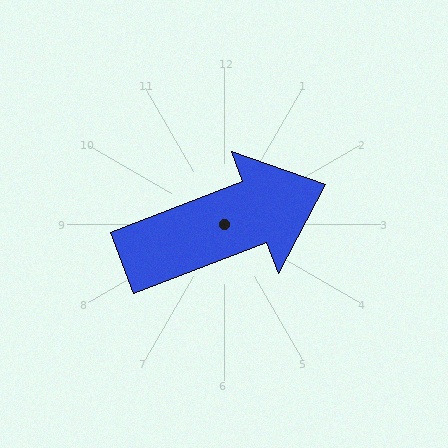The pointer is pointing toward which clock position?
Roughly 2 o'clock.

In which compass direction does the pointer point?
East.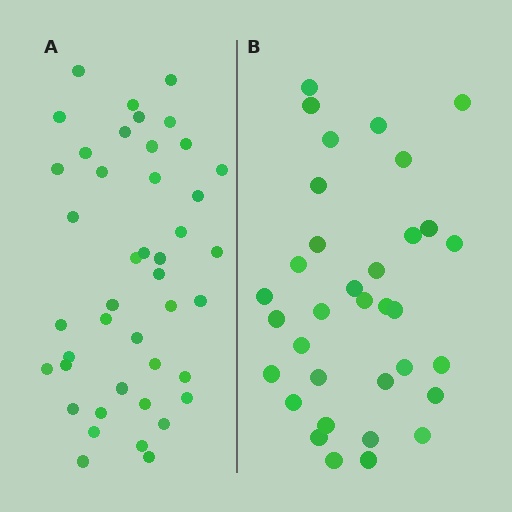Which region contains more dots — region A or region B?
Region A (the left region) has more dots.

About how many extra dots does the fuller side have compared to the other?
Region A has roughly 8 or so more dots than region B.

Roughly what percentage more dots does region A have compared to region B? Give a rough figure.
About 25% more.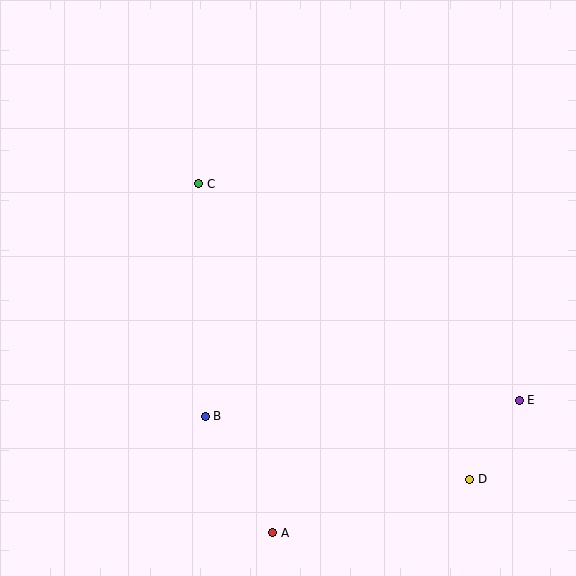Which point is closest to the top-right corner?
Point E is closest to the top-right corner.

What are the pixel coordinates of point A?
Point A is at (273, 533).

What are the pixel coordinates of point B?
Point B is at (205, 416).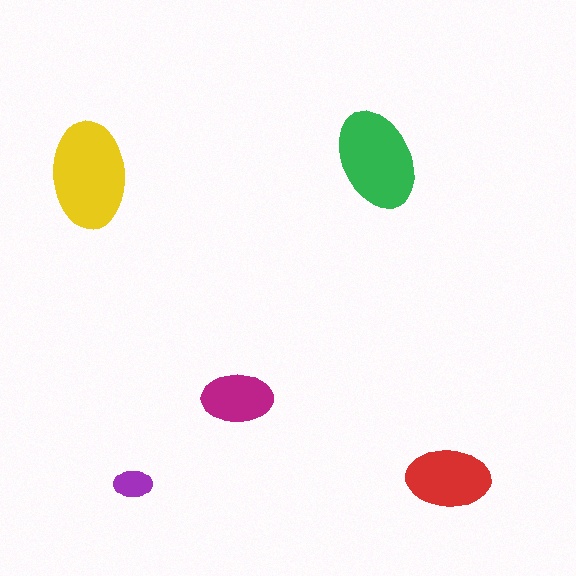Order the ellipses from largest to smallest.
the yellow one, the green one, the red one, the magenta one, the purple one.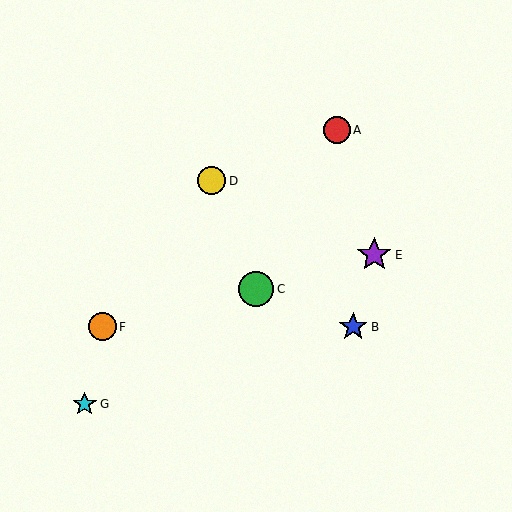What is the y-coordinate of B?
Object B is at y≈326.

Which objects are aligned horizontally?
Objects B, F are aligned horizontally.